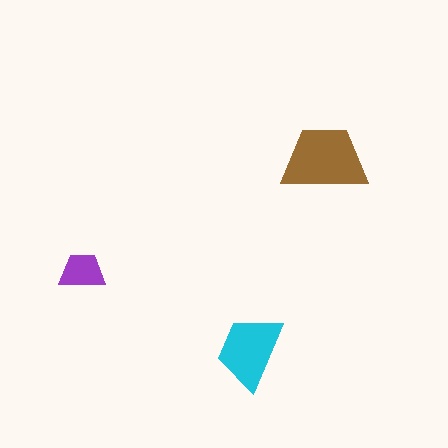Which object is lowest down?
The cyan trapezoid is bottommost.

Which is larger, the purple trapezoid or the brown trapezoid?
The brown one.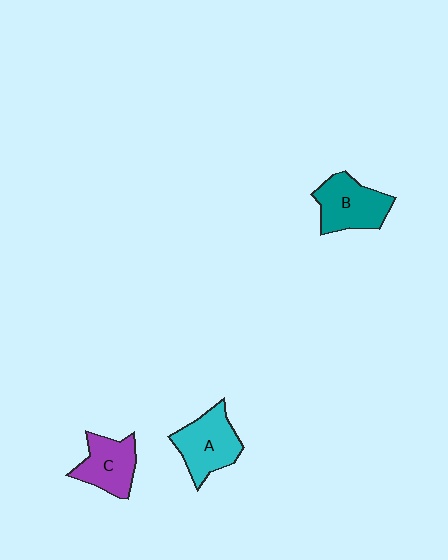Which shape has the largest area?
Shape A (cyan).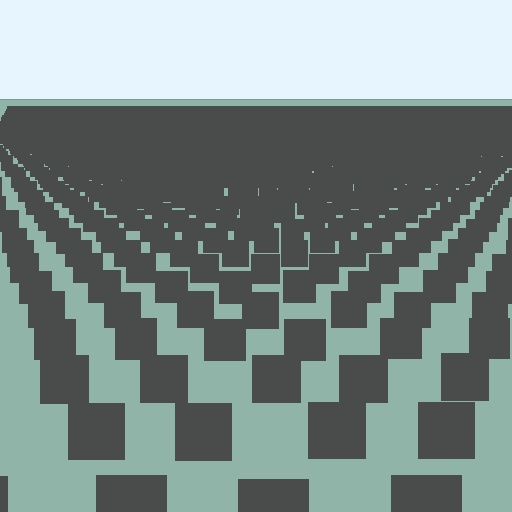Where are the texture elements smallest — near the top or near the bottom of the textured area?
Near the top.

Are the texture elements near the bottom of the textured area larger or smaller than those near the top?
Larger. Near the bottom, elements are closer to the viewer and appear at a bigger on-screen size.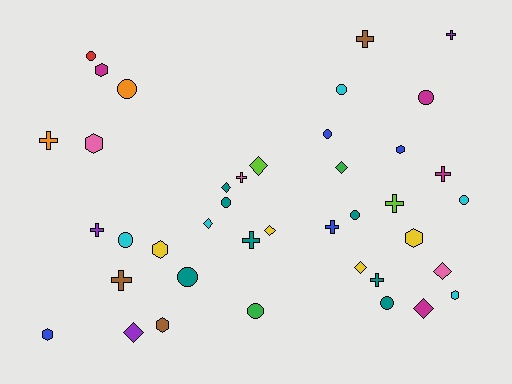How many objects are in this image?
There are 40 objects.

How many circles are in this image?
There are 12 circles.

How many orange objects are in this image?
There are 2 orange objects.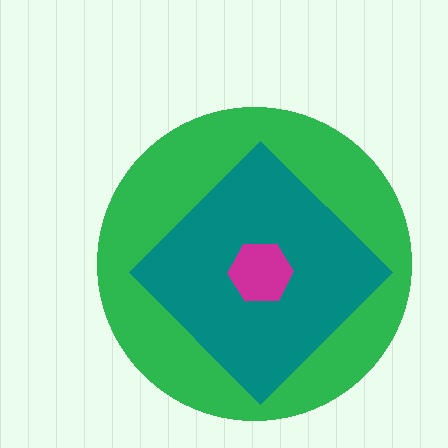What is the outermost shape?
The green circle.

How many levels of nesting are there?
3.